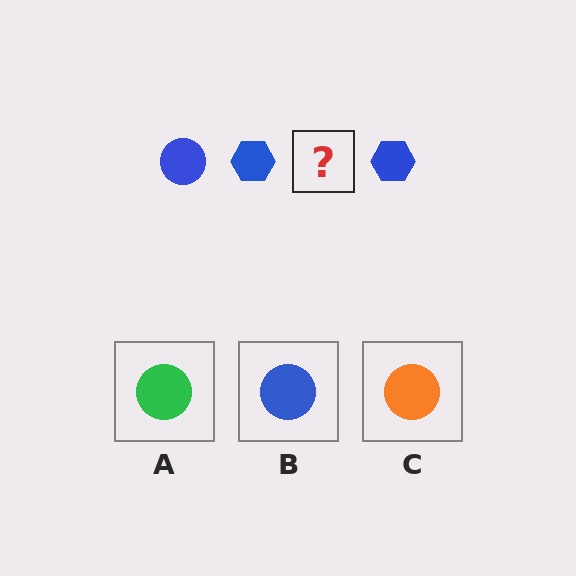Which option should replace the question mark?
Option B.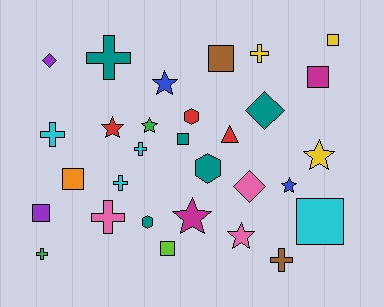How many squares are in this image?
There are 8 squares.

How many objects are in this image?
There are 30 objects.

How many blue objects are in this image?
There are 2 blue objects.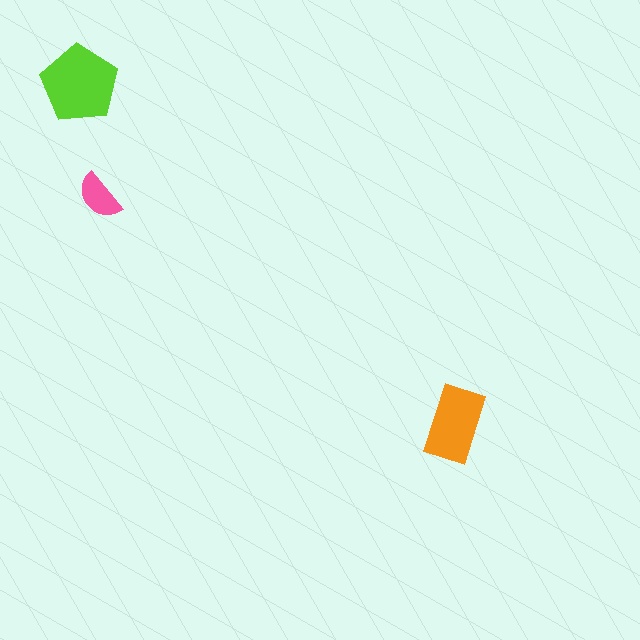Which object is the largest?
The lime pentagon.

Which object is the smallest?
The pink semicircle.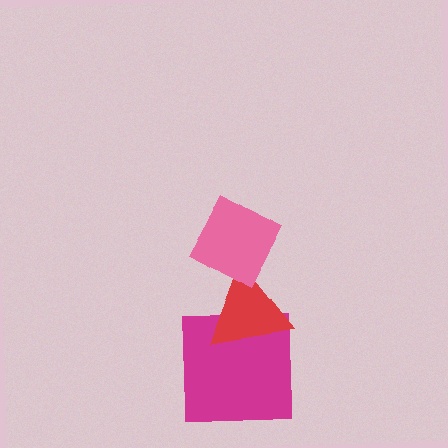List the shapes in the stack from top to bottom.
From top to bottom: the pink diamond, the red triangle, the magenta square.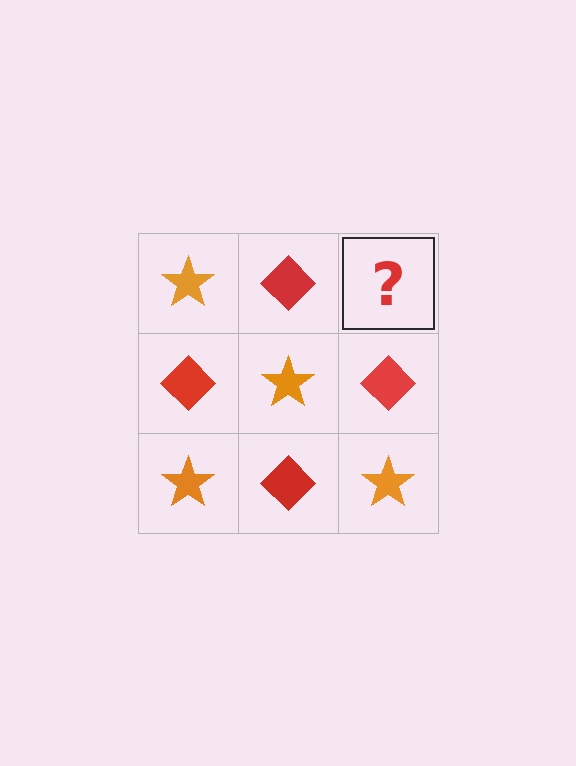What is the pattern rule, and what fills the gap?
The rule is that it alternates orange star and red diamond in a checkerboard pattern. The gap should be filled with an orange star.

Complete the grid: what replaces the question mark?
The question mark should be replaced with an orange star.